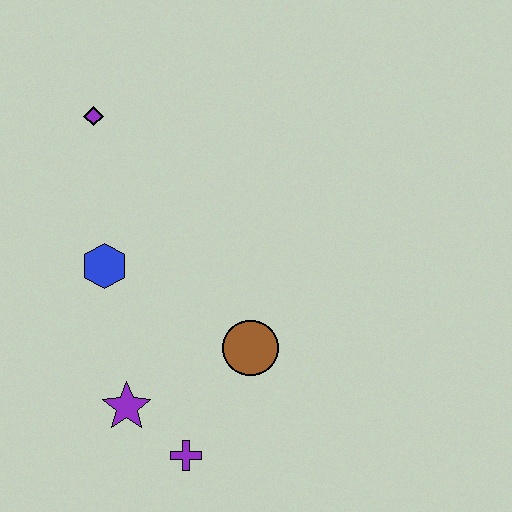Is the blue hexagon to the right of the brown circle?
No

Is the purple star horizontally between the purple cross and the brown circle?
No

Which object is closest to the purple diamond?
The blue hexagon is closest to the purple diamond.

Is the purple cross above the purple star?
No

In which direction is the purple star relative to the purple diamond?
The purple star is below the purple diamond.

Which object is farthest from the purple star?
The purple diamond is farthest from the purple star.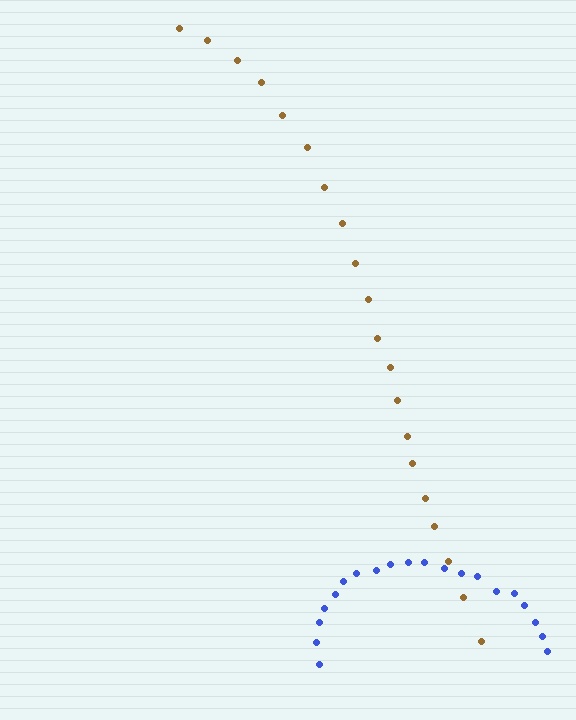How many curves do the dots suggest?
There are 2 distinct paths.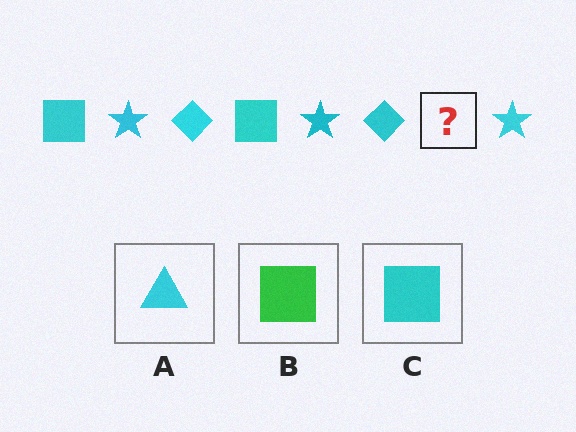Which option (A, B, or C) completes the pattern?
C.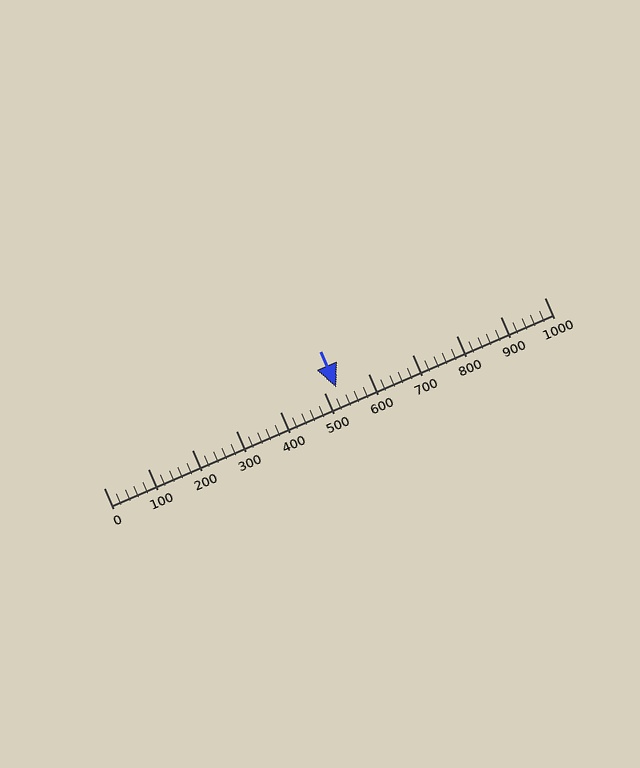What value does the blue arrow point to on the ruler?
The blue arrow points to approximately 528.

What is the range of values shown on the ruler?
The ruler shows values from 0 to 1000.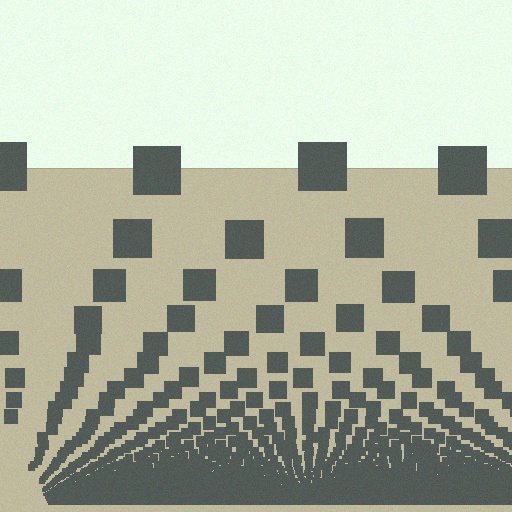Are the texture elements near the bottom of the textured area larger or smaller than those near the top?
Smaller. The gradient is inverted — elements near the bottom are smaller and denser.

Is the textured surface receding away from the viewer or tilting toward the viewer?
The surface appears to tilt toward the viewer. Texture elements get larger and sparser toward the top.